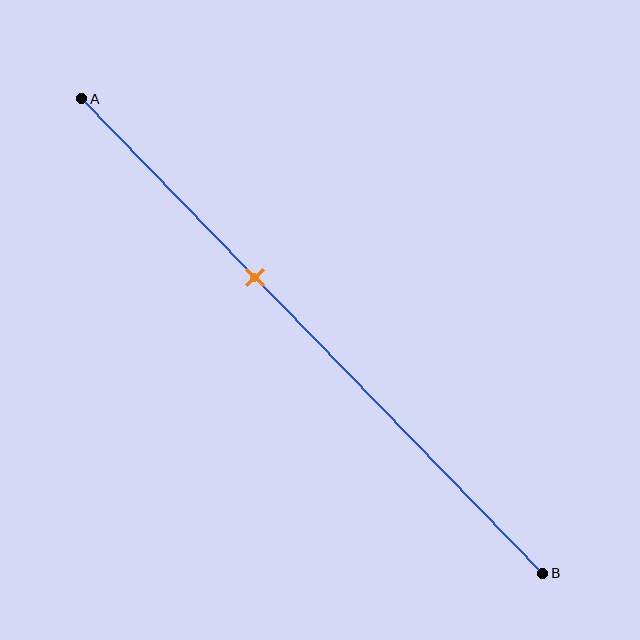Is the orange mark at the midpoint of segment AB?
No, the mark is at about 40% from A, not at the 50% midpoint.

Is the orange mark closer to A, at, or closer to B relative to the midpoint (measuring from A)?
The orange mark is closer to point A than the midpoint of segment AB.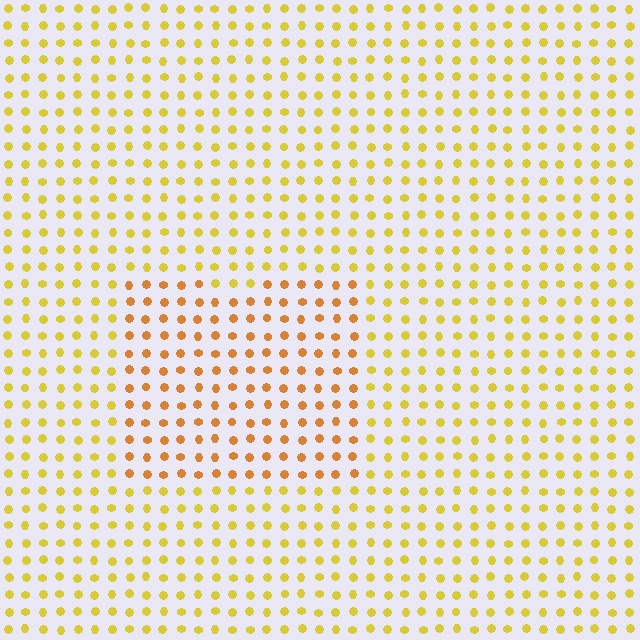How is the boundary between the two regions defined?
The boundary is defined purely by a slight shift in hue (about 27 degrees). Spacing, size, and orientation are identical on both sides.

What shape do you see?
I see a rectangle.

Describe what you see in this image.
The image is filled with small yellow elements in a uniform arrangement. A rectangle-shaped region is visible where the elements are tinted to a slightly different hue, forming a subtle color boundary.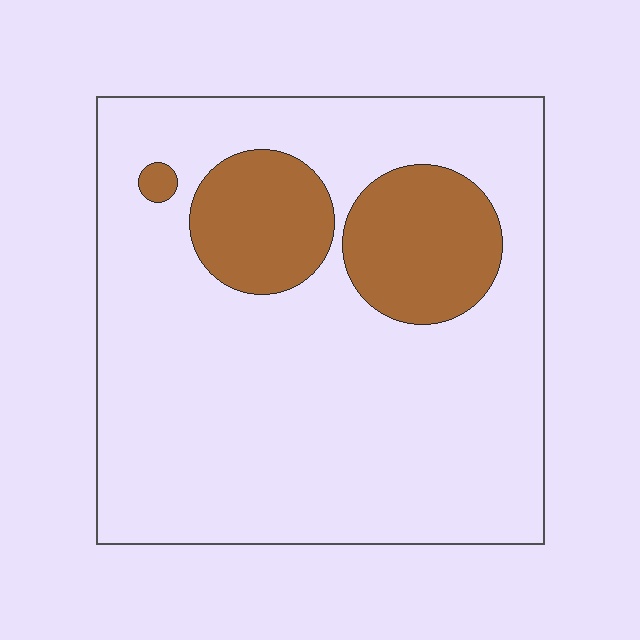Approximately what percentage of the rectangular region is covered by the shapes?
Approximately 20%.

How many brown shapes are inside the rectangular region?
3.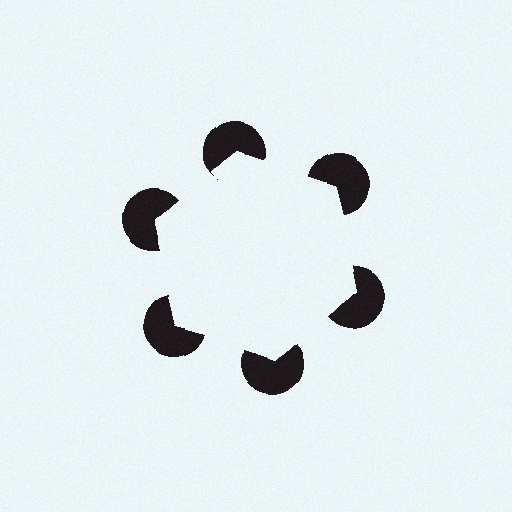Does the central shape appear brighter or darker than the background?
It typically appears slightly brighter than the background, even though no actual brightness change is drawn.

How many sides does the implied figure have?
6 sides.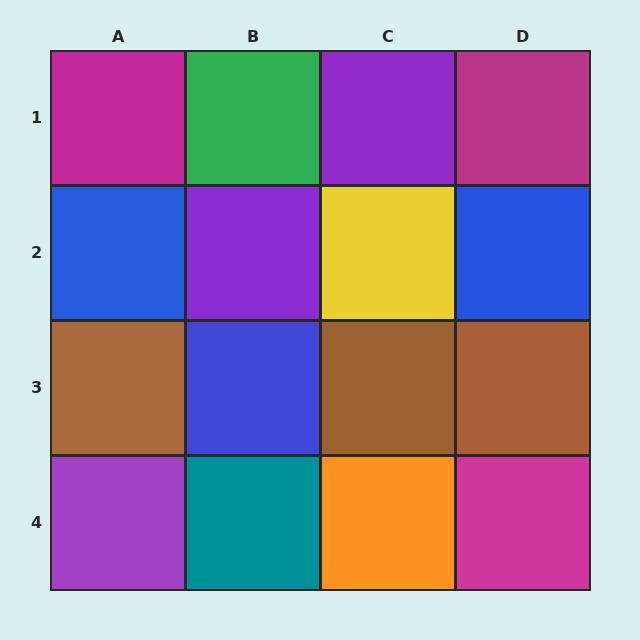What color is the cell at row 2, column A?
Blue.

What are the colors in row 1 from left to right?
Magenta, green, purple, magenta.